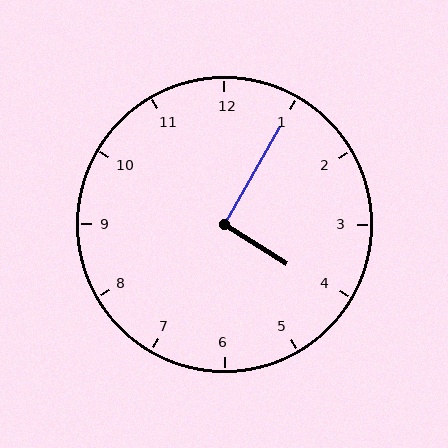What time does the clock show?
4:05.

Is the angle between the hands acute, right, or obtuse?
It is right.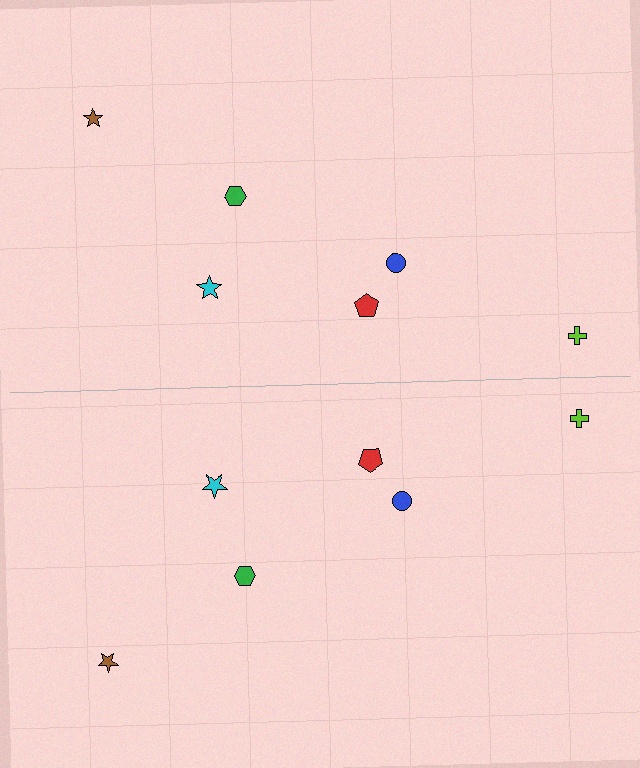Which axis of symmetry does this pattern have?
The pattern has a horizontal axis of symmetry running through the center of the image.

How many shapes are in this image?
There are 12 shapes in this image.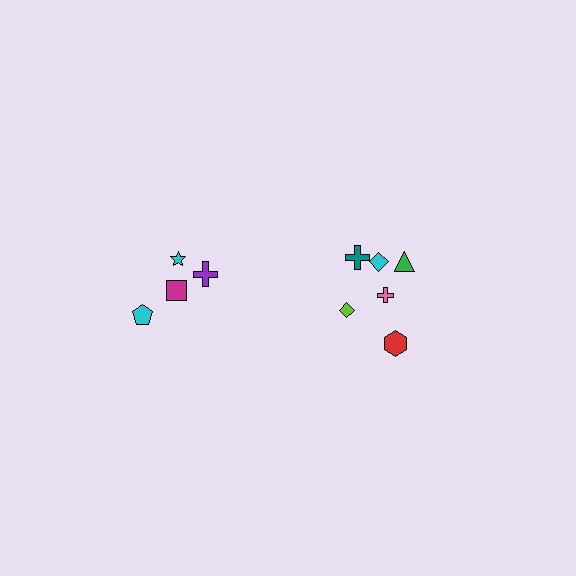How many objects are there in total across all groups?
There are 10 objects.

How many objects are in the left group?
There are 4 objects.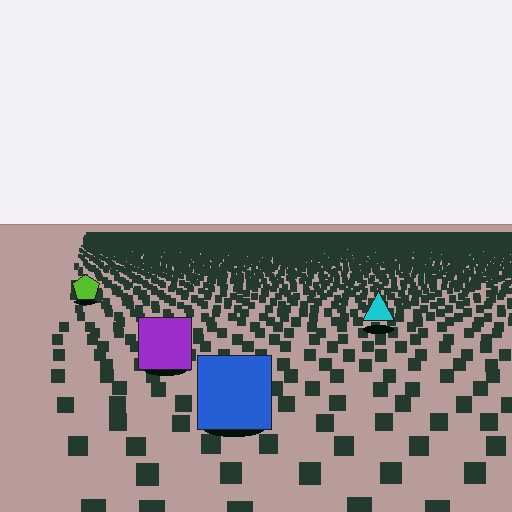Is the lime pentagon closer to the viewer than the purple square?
No. The purple square is closer — you can tell from the texture gradient: the ground texture is coarser near it.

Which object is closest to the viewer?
The blue square is closest. The texture marks near it are larger and more spread out.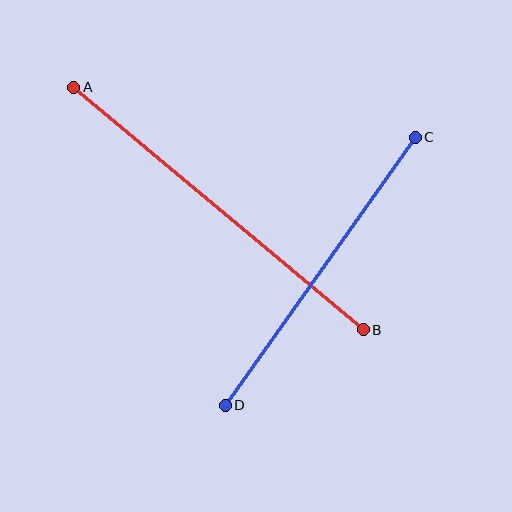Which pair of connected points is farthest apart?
Points A and B are farthest apart.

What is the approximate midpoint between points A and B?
The midpoint is at approximately (219, 209) pixels.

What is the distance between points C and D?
The distance is approximately 329 pixels.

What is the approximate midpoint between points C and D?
The midpoint is at approximately (320, 271) pixels.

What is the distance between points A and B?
The distance is approximately 378 pixels.